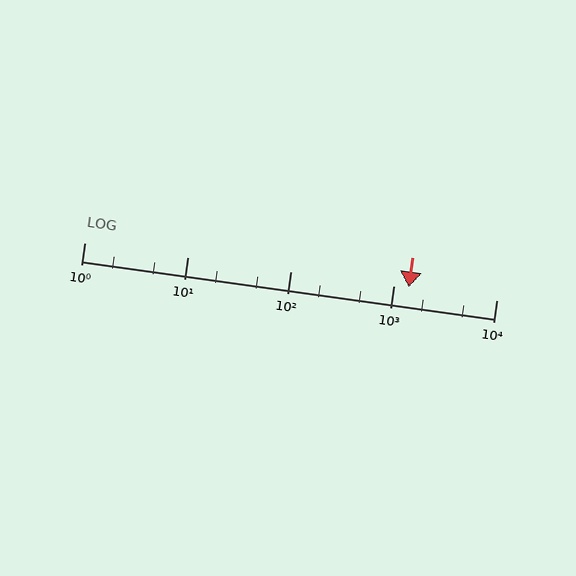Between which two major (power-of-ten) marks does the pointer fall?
The pointer is between 1000 and 10000.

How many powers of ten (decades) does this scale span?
The scale spans 4 decades, from 1 to 10000.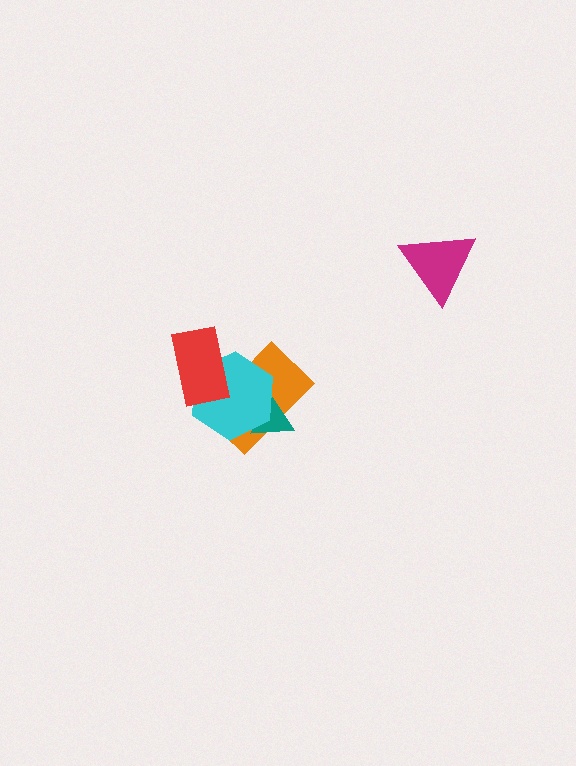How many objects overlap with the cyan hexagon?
3 objects overlap with the cyan hexagon.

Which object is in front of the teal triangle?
The cyan hexagon is in front of the teal triangle.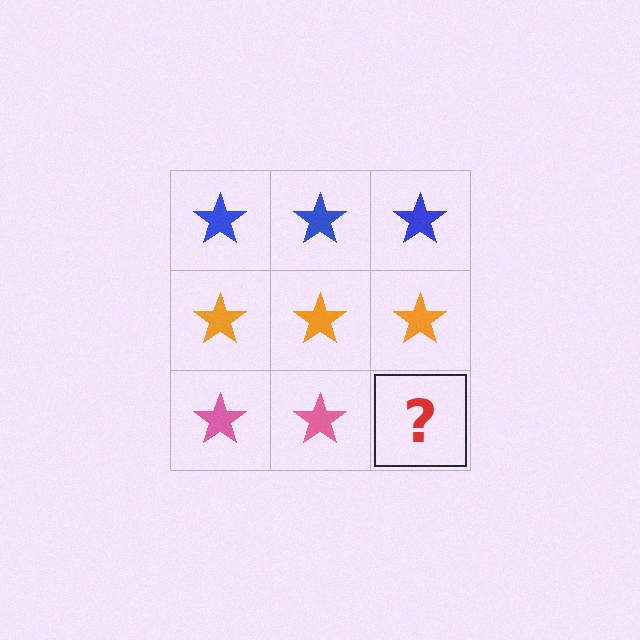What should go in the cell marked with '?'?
The missing cell should contain a pink star.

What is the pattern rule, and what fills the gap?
The rule is that each row has a consistent color. The gap should be filled with a pink star.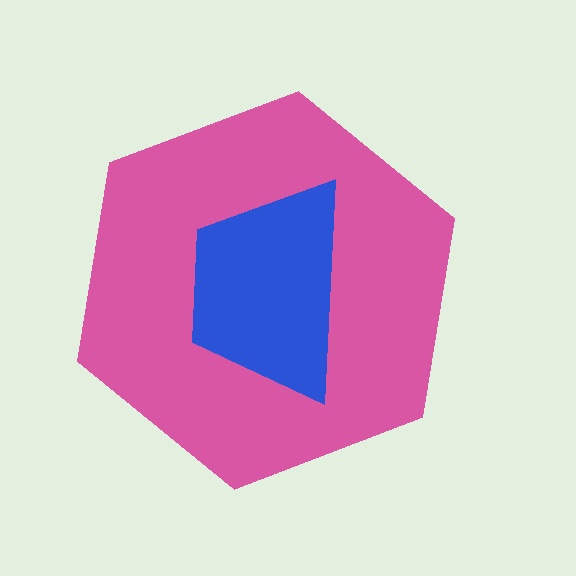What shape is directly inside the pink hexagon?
The blue trapezoid.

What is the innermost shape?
The blue trapezoid.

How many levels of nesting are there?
2.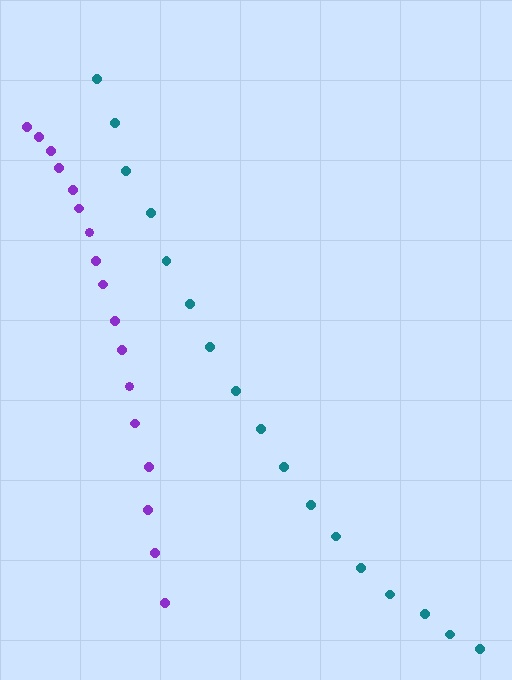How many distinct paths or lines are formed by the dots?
There are 2 distinct paths.